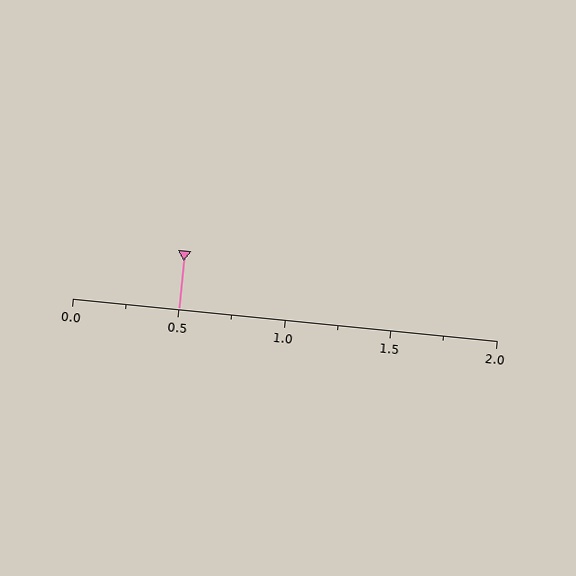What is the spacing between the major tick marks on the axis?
The major ticks are spaced 0.5 apart.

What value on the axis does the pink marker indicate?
The marker indicates approximately 0.5.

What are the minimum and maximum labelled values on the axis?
The axis runs from 0.0 to 2.0.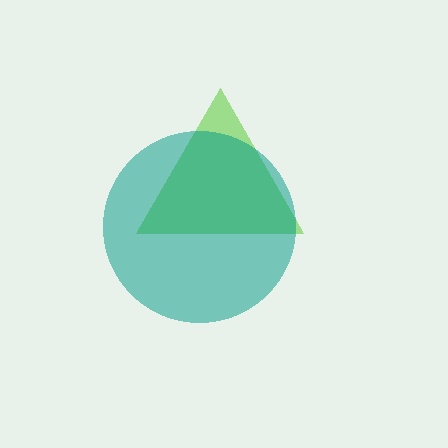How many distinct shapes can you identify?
There are 2 distinct shapes: a lime triangle, a teal circle.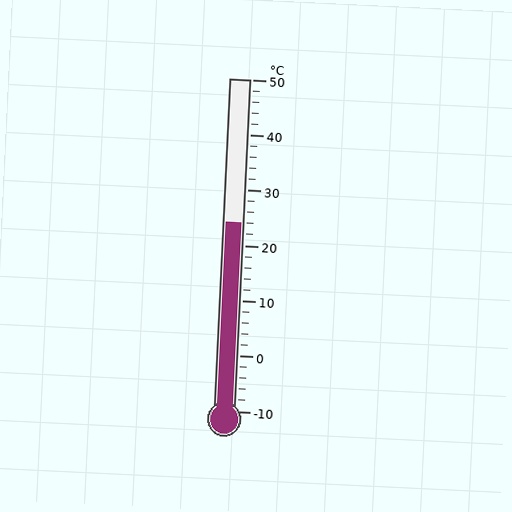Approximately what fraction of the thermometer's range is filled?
The thermometer is filled to approximately 55% of its range.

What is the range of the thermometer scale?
The thermometer scale ranges from -10°C to 50°C.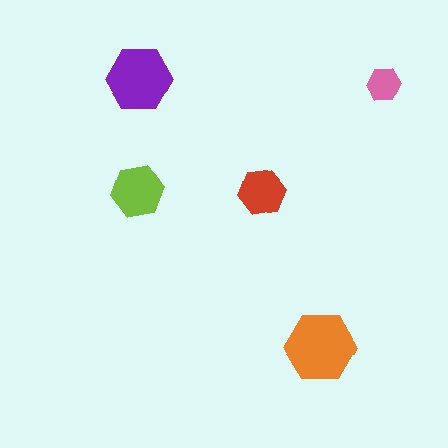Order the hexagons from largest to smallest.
the orange one, the purple one, the lime one, the red one, the pink one.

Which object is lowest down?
The orange hexagon is bottommost.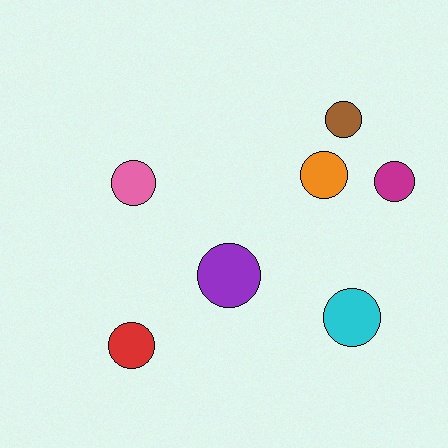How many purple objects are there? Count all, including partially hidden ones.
There is 1 purple object.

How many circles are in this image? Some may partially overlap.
There are 7 circles.